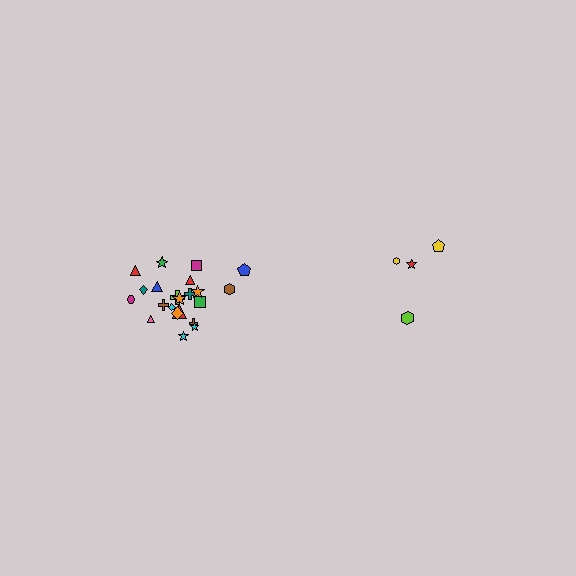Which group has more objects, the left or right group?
The left group.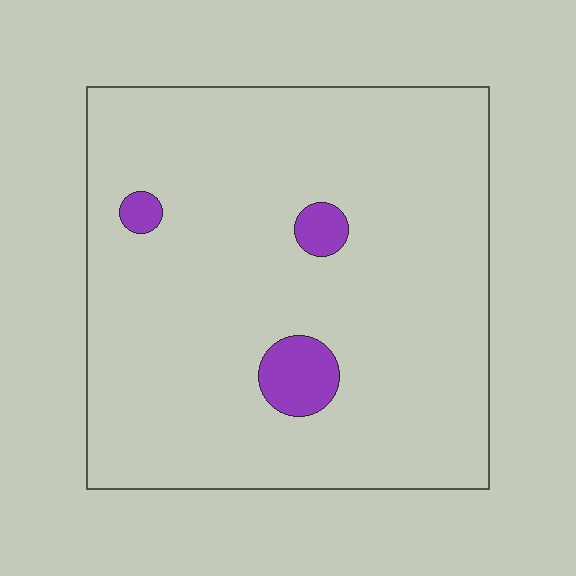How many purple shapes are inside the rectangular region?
3.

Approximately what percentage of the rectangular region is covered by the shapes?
Approximately 5%.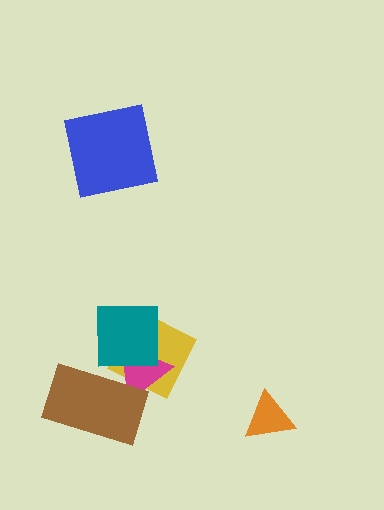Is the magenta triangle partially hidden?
Yes, it is partially covered by another shape.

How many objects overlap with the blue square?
0 objects overlap with the blue square.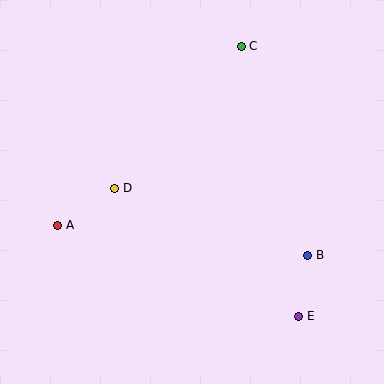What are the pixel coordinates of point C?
Point C is at (241, 46).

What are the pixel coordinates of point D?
Point D is at (115, 188).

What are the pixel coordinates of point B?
Point B is at (308, 255).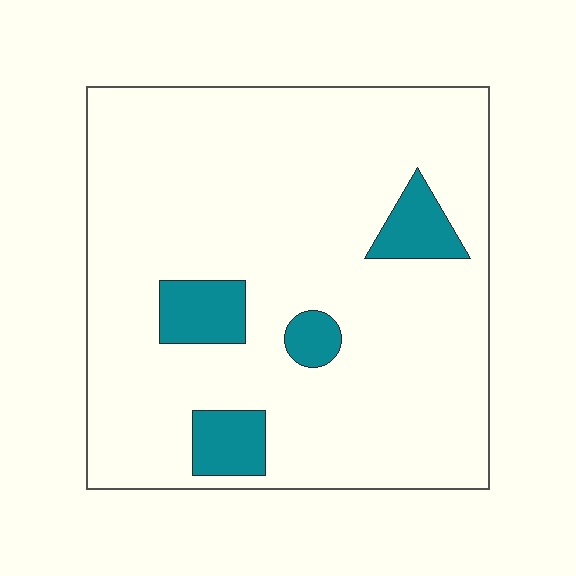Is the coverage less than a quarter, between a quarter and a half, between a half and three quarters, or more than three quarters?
Less than a quarter.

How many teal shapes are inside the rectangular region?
4.